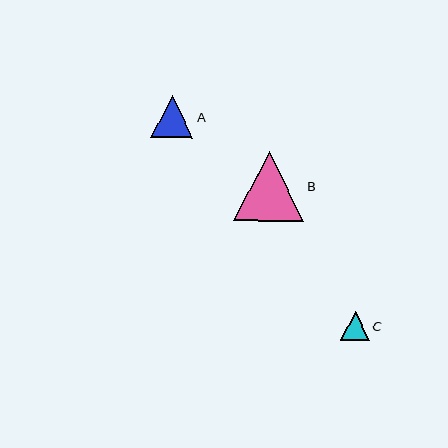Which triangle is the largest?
Triangle B is the largest with a size of approximately 70 pixels.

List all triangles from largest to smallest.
From largest to smallest: B, A, C.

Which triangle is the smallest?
Triangle C is the smallest with a size of approximately 29 pixels.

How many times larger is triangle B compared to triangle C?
Triangle B is approximately 2.4 times the size of triangle C.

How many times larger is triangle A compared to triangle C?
Triangle A is approximately 1.5 times the size of triangle C.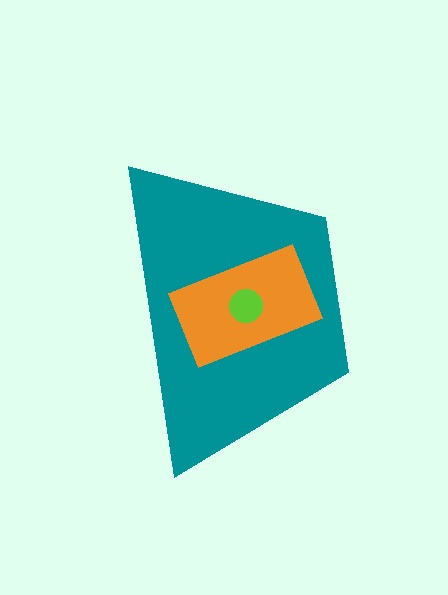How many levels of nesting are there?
3.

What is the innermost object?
The lime circle.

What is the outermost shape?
The teal trapezoid.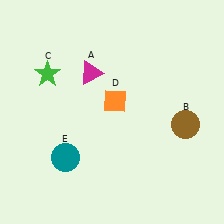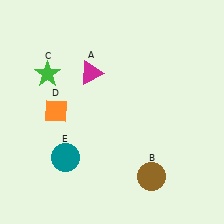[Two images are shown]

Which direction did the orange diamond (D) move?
The orange diamond (D) moved left.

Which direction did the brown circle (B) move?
The brown circle (B) moved down.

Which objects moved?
The objects that moved are: the brown circle (B), the orange diamond (D).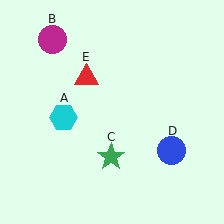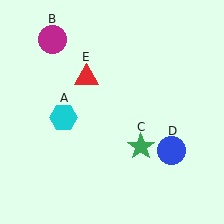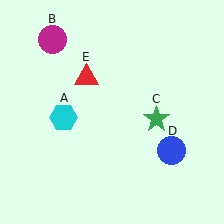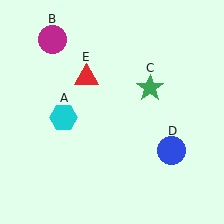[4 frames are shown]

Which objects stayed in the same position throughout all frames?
Cyan hexagon (object A) and magenta circle (object B) and blue circle (object D) and red triangle (object E) remained stationary.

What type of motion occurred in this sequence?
The green star (object C) rotated counterclockwise around the center of the scene.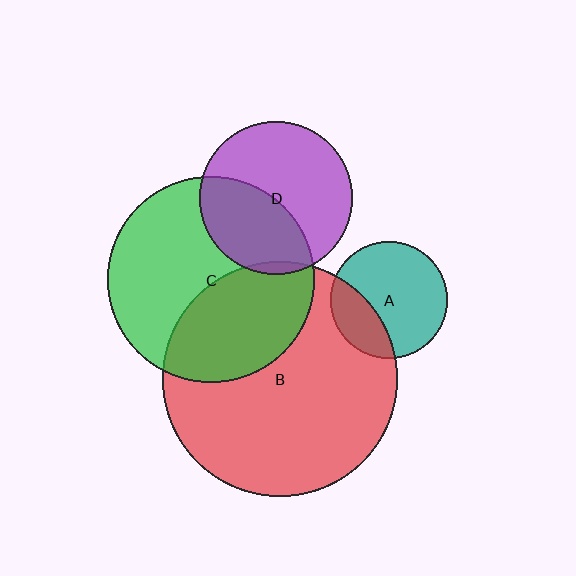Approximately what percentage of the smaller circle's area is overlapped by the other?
Approximately 30%.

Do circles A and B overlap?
Yes.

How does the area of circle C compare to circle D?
Approximately 1.8 times.